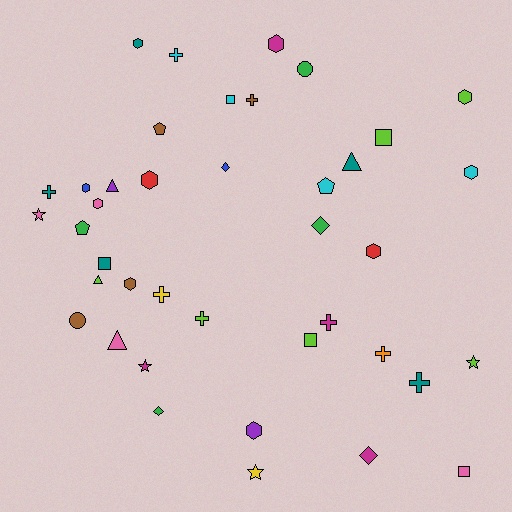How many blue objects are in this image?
There are 2 blue objects.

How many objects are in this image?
There are 40 objects.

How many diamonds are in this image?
There are 4 diamonds.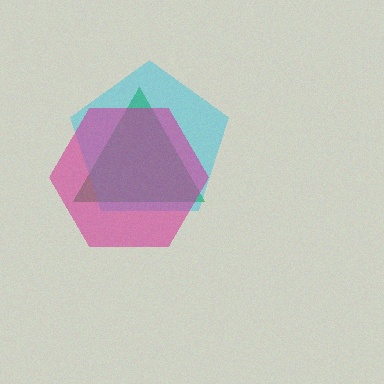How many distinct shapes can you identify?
There are 3 distinct shapes: a green triangle, a cyan pentagon, a magenta hexagon.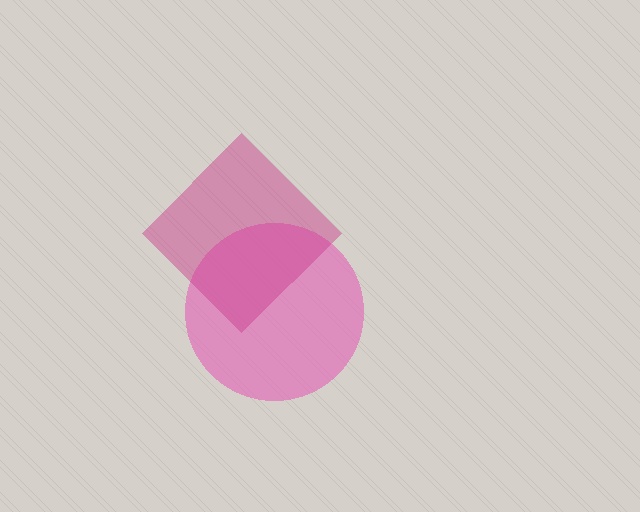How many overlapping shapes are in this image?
There are 2 overlapping shapes in the image.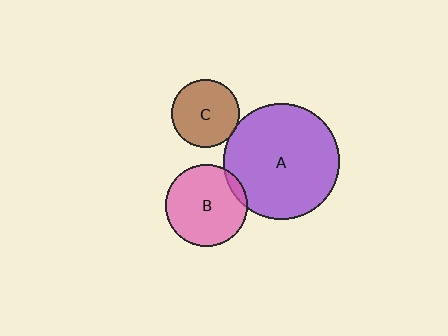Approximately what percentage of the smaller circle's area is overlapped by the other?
Approximately 5%.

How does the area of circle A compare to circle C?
Approximately 2.9 times.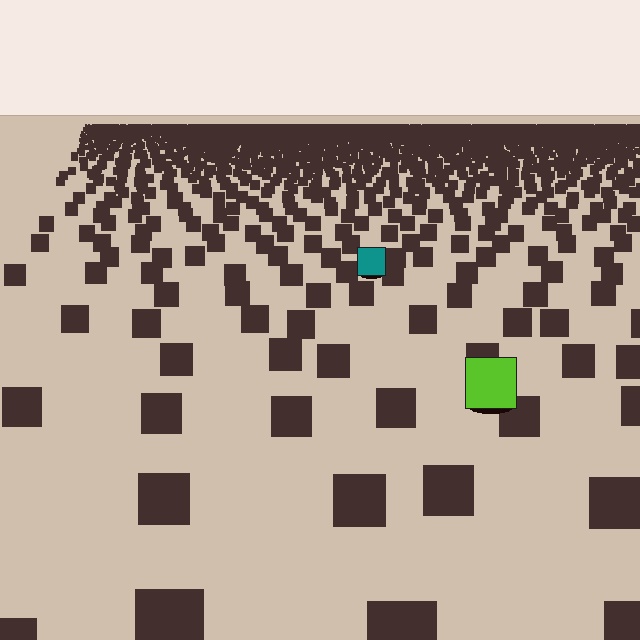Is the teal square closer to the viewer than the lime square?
No. The lime square is closer — you can tell from the texture gradient: the ground texture is coarser near it.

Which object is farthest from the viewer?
The teal square is farthest from the viewer. It appears smaller and the ground texture around it is denser.